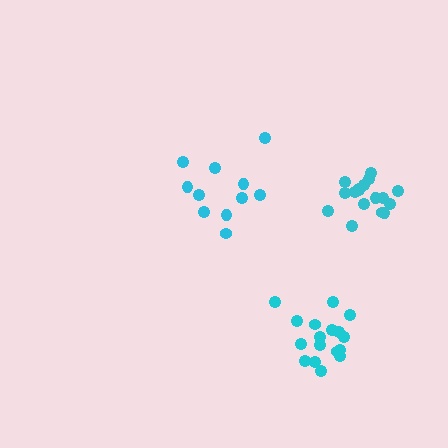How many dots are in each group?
Group 1: 11 dots, Group 2: 17 dots, Group 3: 17 dots (45 total).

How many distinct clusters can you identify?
There are 3 distinct clusters.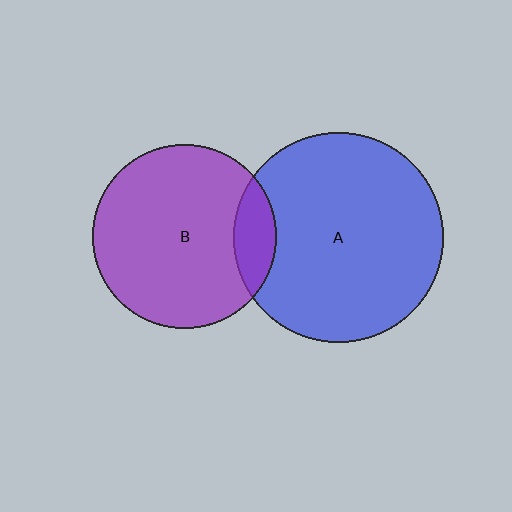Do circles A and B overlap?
Yes.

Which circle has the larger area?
Circle A (blue).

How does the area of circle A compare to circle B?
Approximately 1.3 times.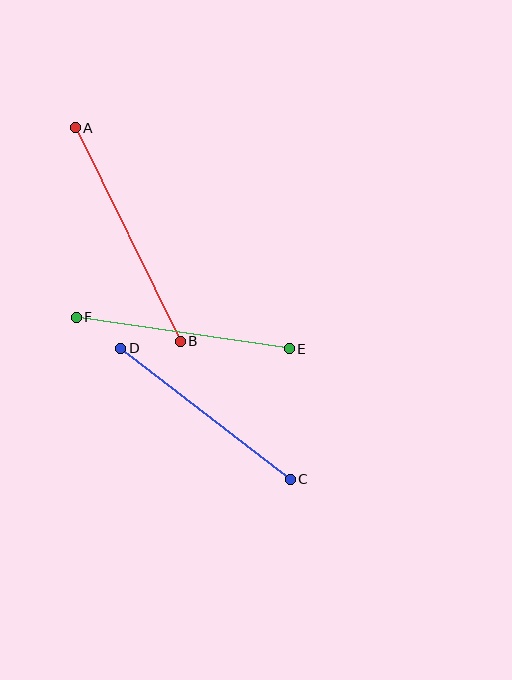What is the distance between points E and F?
The distance is approximately 215 pixels.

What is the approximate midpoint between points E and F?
The midpoint is at approximately (183, 333) pixels.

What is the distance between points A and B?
The distance is approximately 238 pixels.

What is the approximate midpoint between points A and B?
The midpoint is at approximately (128, 235) pixels.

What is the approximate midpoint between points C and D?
The midpoint is at approximately (205, 414) pixels.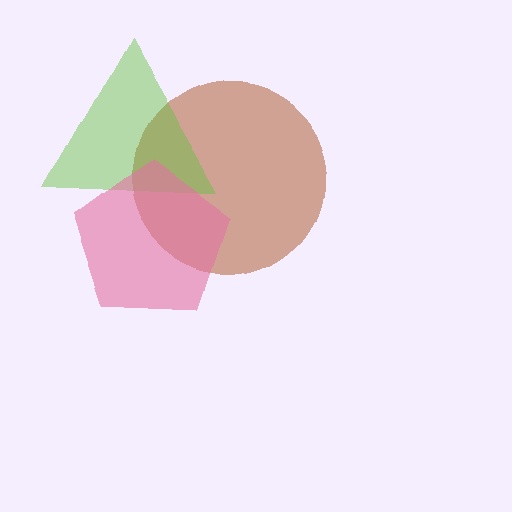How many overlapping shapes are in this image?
There are 3 overlapping shapes in the image.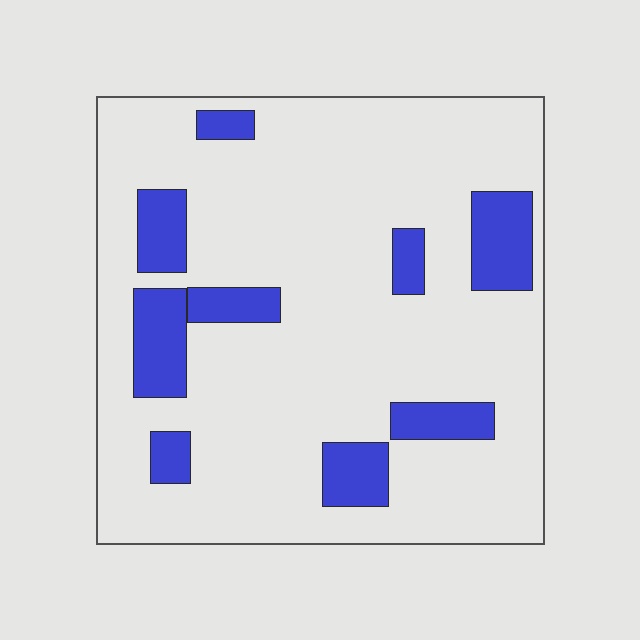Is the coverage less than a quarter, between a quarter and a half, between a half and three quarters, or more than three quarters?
Less than a quarter.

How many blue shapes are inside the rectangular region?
9.